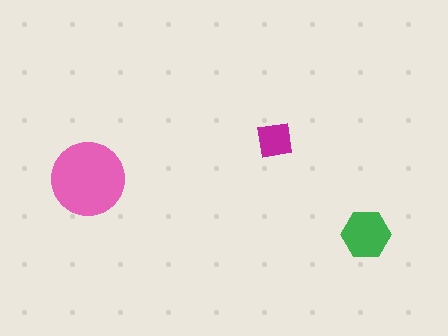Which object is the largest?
The pink circle.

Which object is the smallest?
The magenta square.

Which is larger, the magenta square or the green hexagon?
The green hexagon.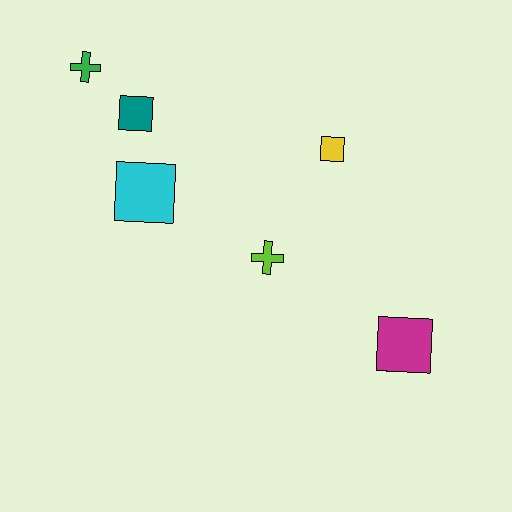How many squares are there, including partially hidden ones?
There are 4 squares.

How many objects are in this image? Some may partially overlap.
There are 6 objects.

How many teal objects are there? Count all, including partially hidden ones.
There is 1 teal object.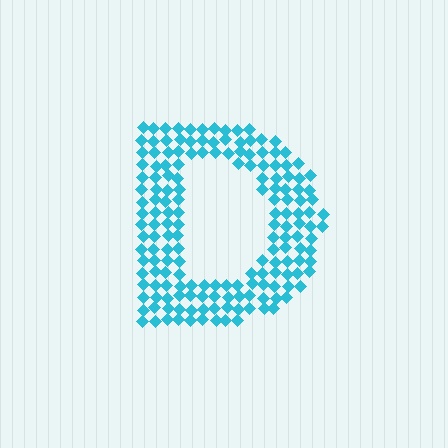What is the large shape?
The large shape is the letter D.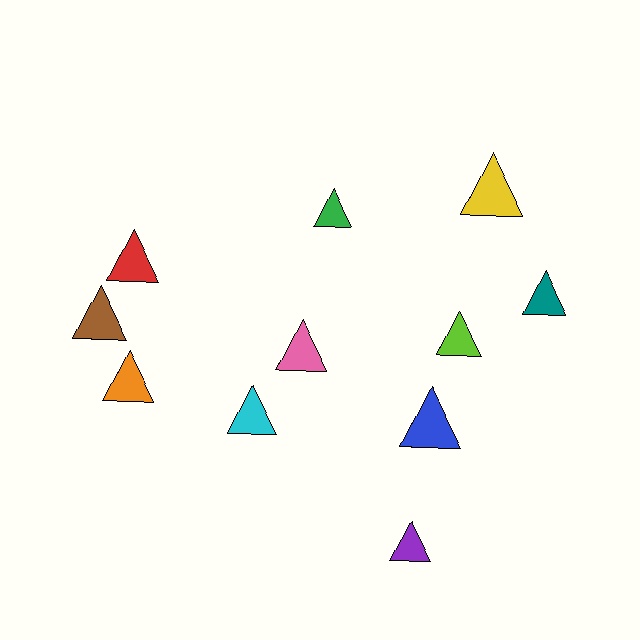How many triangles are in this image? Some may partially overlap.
There are 11 triangles.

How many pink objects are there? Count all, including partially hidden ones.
There is 1 pink object.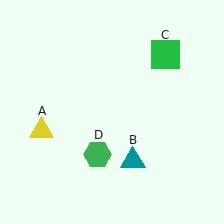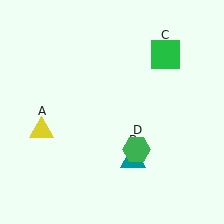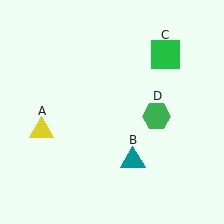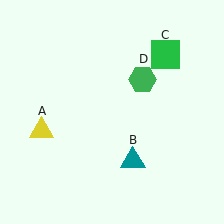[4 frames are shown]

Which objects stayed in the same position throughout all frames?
Yellow triangle (object A) and teal triangle (object B) and green square (object C) remained stationary.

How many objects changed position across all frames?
1 object changed position: green hexagon (object D).